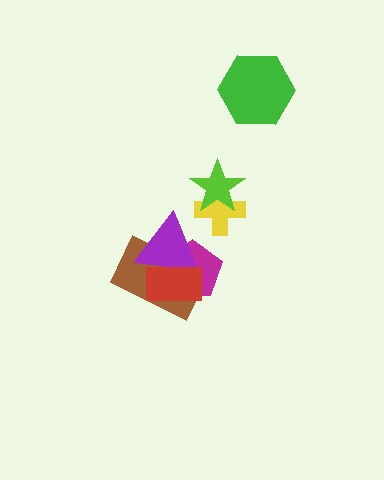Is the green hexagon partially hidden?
No, no other shape covers it.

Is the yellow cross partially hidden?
Yes, it is partially covered by another shape.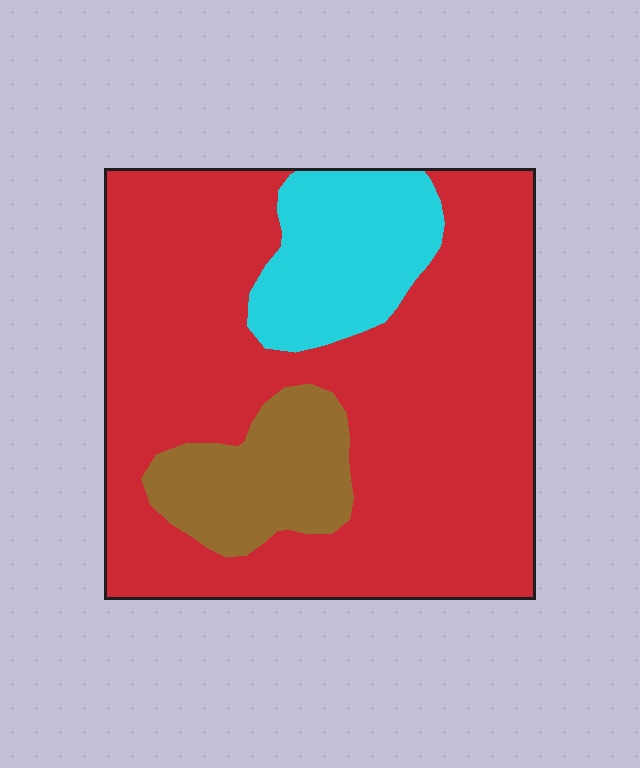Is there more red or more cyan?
Red.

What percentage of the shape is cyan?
Cyan takes up less than a sixth of the shape.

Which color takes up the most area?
Red, at roughly 75%.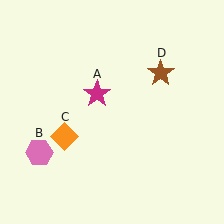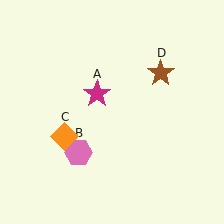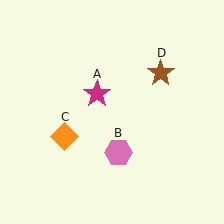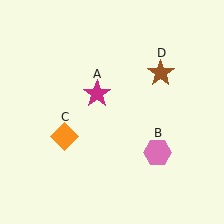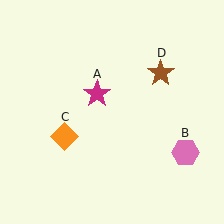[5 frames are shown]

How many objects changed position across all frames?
1 object changed position: pink hexagon (object B).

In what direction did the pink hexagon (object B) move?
The pink hexagon (object B) moved right.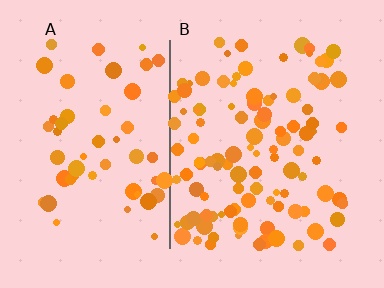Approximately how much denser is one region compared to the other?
Approximately 2.0× — region B over region A.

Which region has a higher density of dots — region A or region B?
B (the right).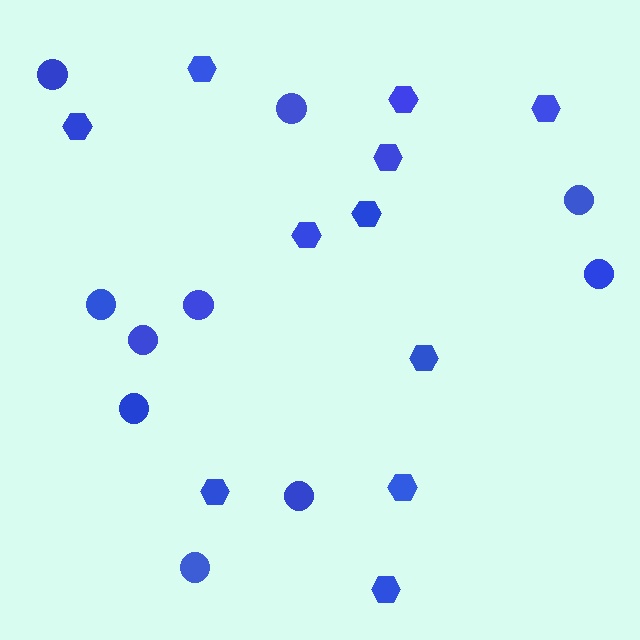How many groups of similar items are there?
There are 2 groups: one group of hexagons (11) and one group of circles (10).